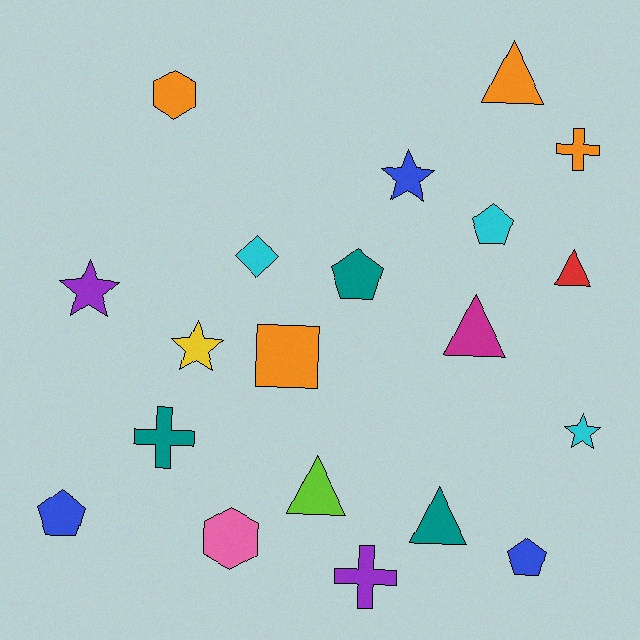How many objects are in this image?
There are 20 objects.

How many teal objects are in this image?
There are 3 teal objects.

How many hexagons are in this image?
There are 2 hexagons.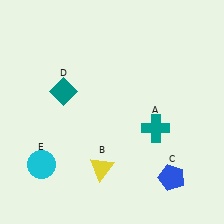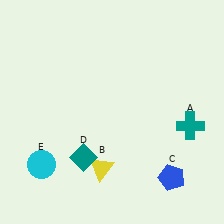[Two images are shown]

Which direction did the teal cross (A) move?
The teal cross (A) moved right.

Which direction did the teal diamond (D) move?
The teal diamond (D) moved down.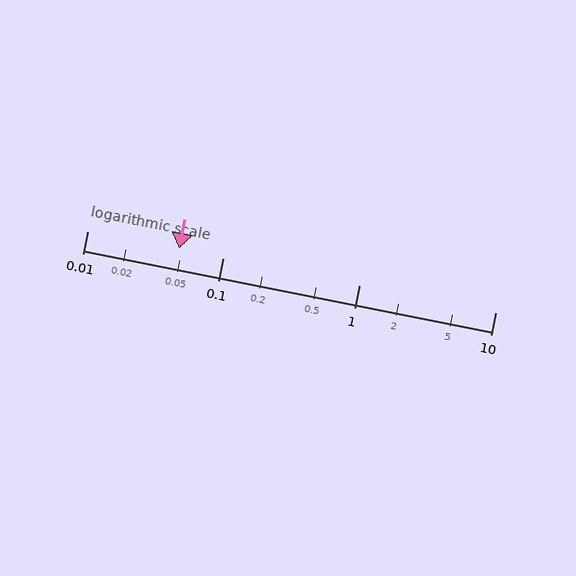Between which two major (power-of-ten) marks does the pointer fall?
The pointer is between 0.01 and 0.1.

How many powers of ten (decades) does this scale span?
The scale spans 3 decades, from 0.01 to 10.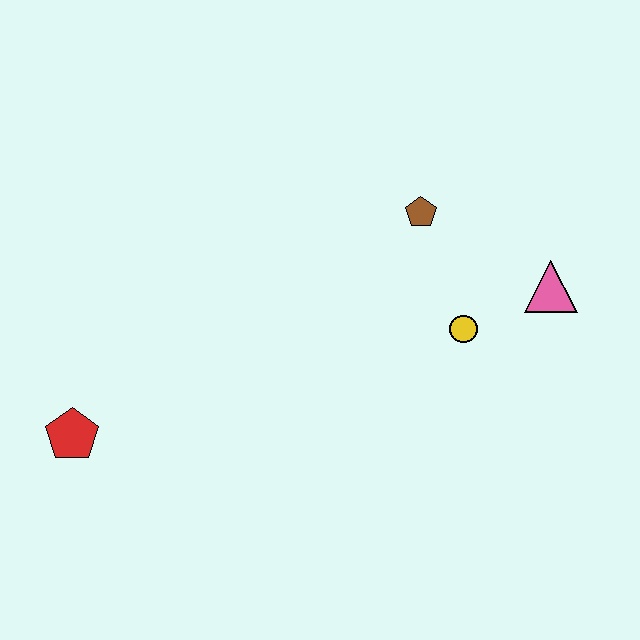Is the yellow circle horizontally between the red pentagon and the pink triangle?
Yes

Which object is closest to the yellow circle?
The pink triangle is closest to the yellow circle.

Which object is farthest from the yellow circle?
The red pentagon is farthest from the yellow circle.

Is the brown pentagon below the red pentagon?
No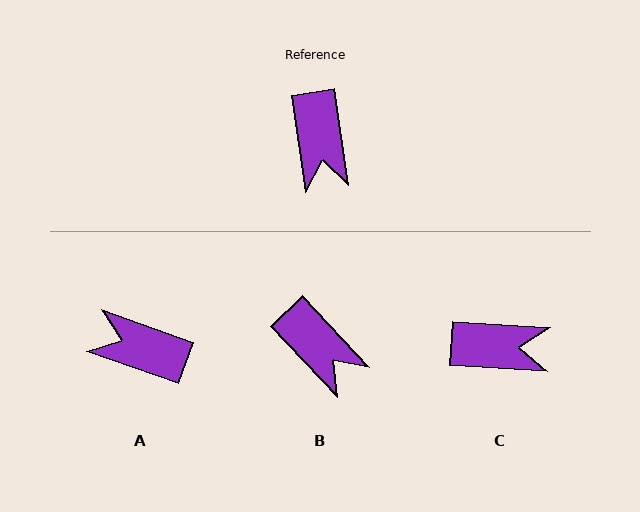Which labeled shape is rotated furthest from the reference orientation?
A, about 118 degrees away.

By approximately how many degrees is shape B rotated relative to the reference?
Approximately 35 degrees counter-clockwise.